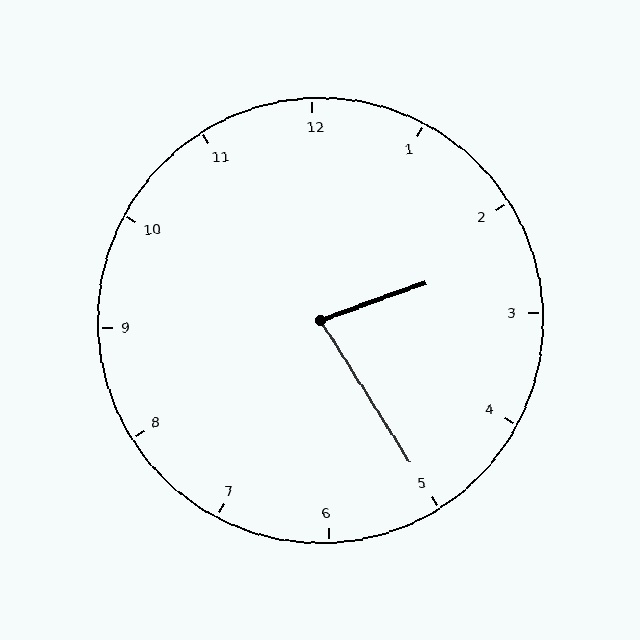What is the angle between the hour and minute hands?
Approximately 78 degrees.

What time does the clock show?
2:25.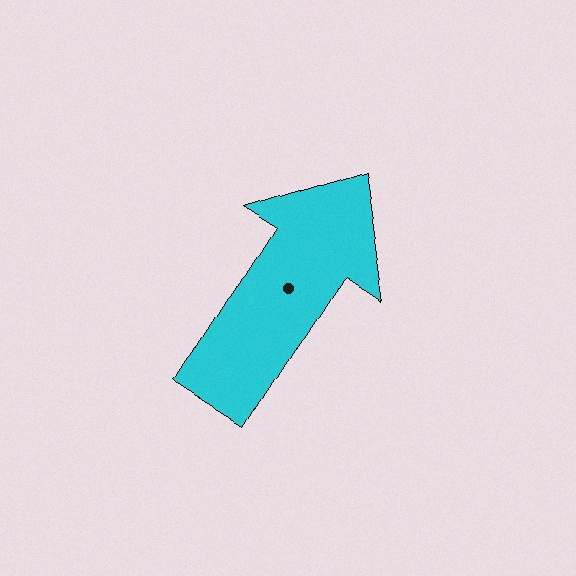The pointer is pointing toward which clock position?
Roughly 1 o'clock.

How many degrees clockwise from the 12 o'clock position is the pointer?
Approximately 32 degrees.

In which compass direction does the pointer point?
Northeast.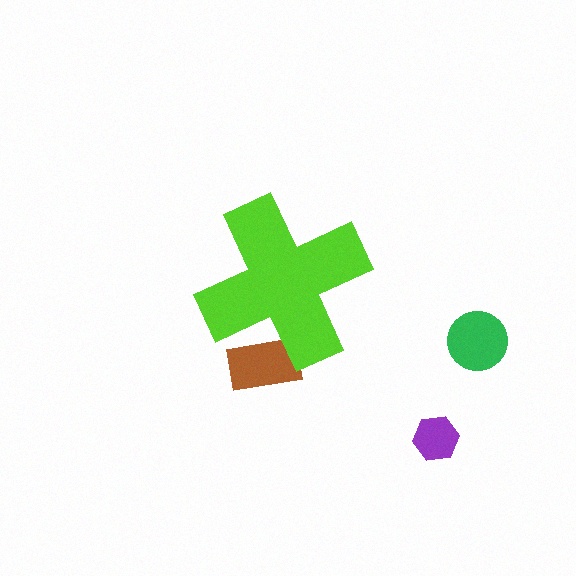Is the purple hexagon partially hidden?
No, the purple hexagon is fully visible.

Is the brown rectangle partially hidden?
Yes, the brown rectangle is partially hidden behind the lime cross.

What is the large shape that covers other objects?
A lime cross.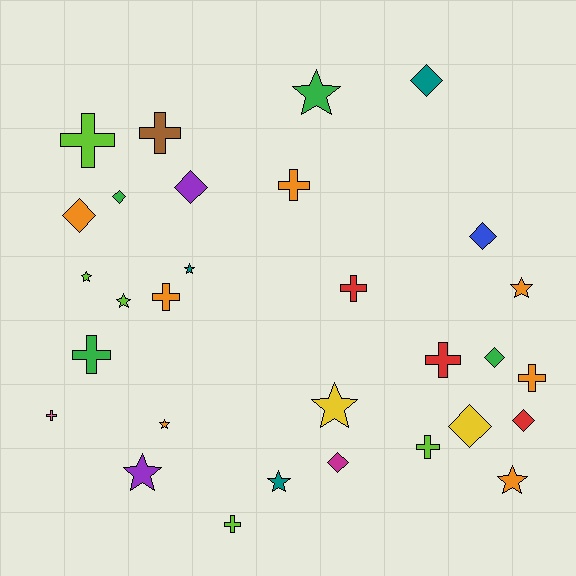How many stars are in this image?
There are 10 stars.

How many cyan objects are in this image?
There are no cyan objects.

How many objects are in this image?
There are 30 objects.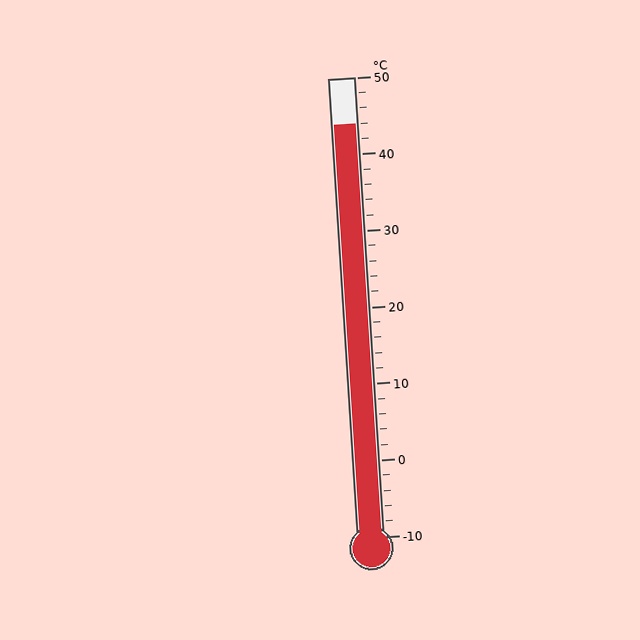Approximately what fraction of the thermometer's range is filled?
The thermometer is filled to approximately 90% of its range.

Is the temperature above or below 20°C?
The temperature is above 20°C.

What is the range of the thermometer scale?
The thermometer scale ranges from -10°C to 50°C.